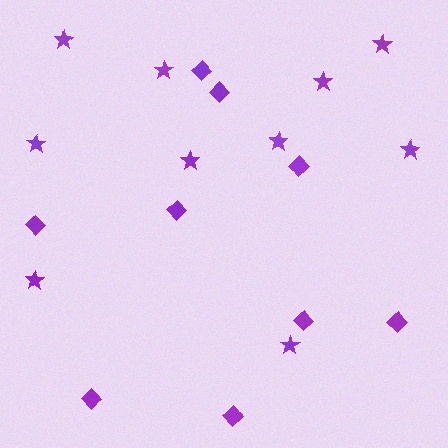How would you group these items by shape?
There are 2 groups: one group of diamonds (9) and one group of stars (10).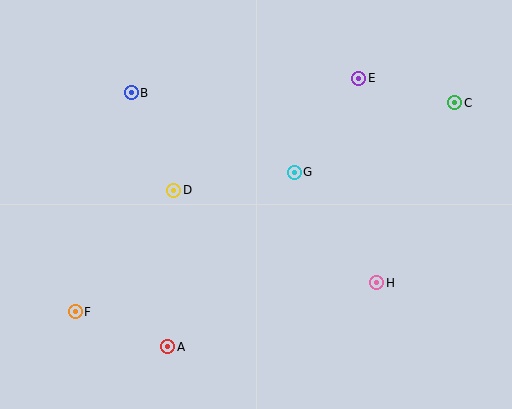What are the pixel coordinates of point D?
Point D is at (174, 190).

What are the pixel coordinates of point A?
Point A is at (168, 347).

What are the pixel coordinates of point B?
Point B is at (131, 93).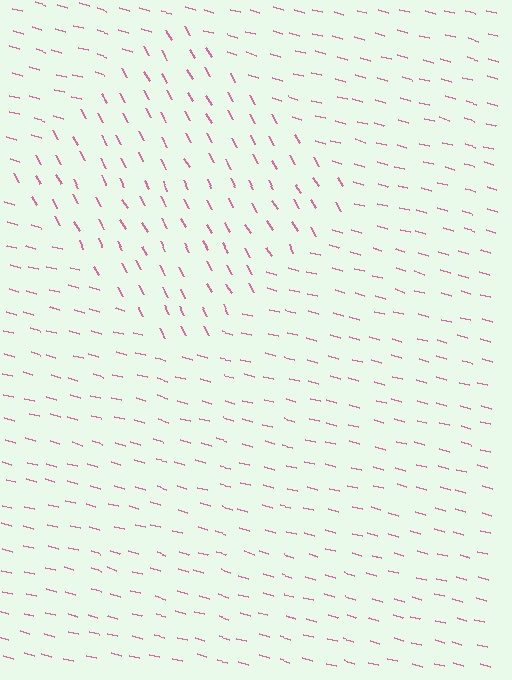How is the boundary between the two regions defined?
The boundary is defined purely by a change in line orientation (approximately 45 degrees difference). All lines are the same color and thickness.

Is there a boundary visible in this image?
Yes, there is a texture boundary formed by a change in line orientation.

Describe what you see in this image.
The image is filled with small pink line segments. A diamond region in the image has lines oriented differently from the surrounding lines, creating a visible texture boundary.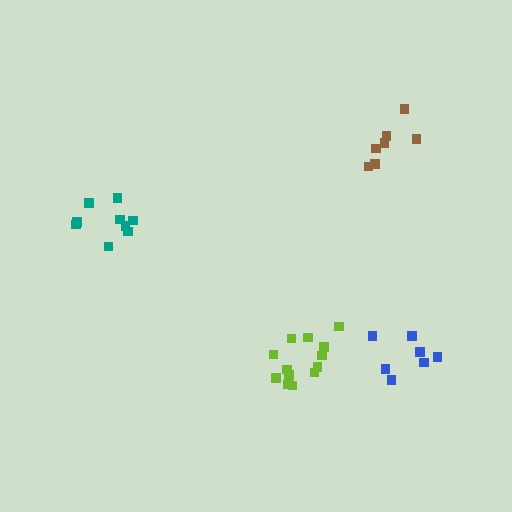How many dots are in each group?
Group 1: 7 dots, Group 2: 9 dots, Group 3: 7 dots, Group 4: 13 dots (36 total).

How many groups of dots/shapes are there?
There are 4 groups.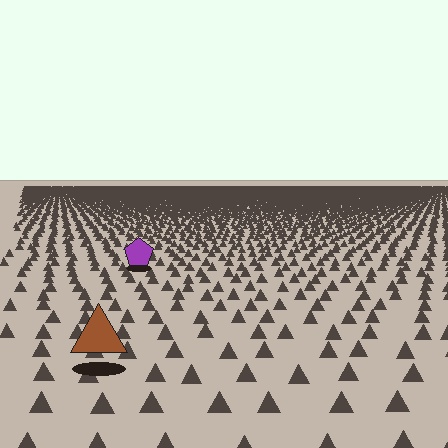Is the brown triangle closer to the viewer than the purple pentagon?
Yes. The brown triangle is closer — you can tell from the texture gradient: the ground texture is coarser near it.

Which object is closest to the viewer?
The brown triangle is closest. The texture marks near it are larger and more spread out.